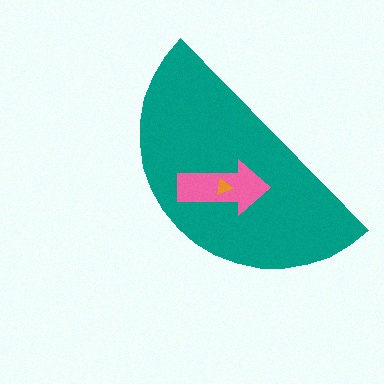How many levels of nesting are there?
3.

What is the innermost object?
The orange triangle.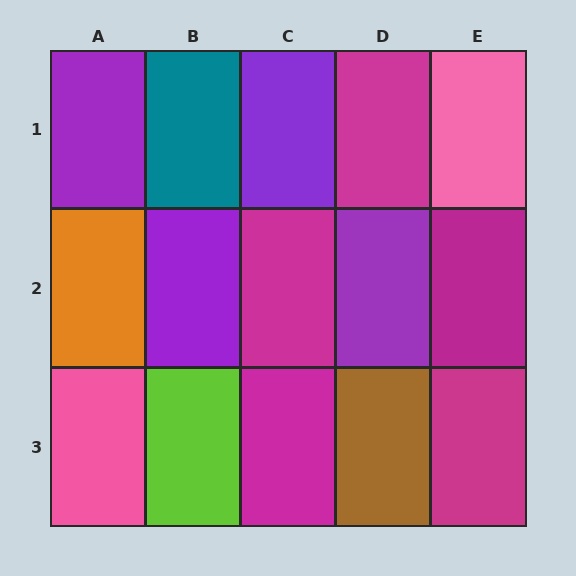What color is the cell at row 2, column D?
Purple.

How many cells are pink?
2 cells are pink.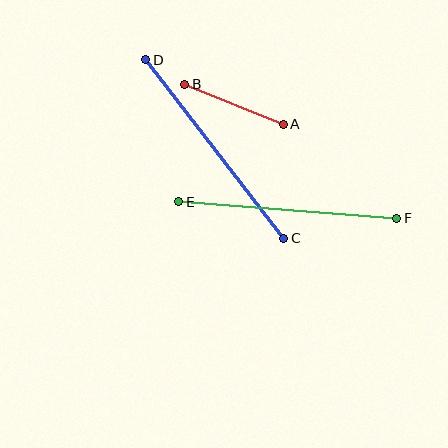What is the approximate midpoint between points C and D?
The midpoint is at approximately (215, 149) pixels.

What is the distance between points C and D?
The distance is approximately 226 pixels.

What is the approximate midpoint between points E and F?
The midpoint is at approximately (288, 210) pixels.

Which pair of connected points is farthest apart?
Points C and D are farthest apart.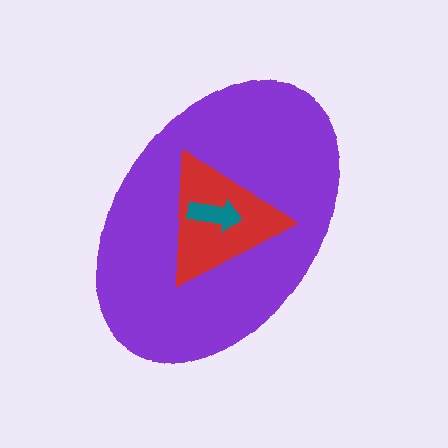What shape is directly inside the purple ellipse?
The red triangle.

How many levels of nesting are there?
3.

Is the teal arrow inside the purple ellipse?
Yes.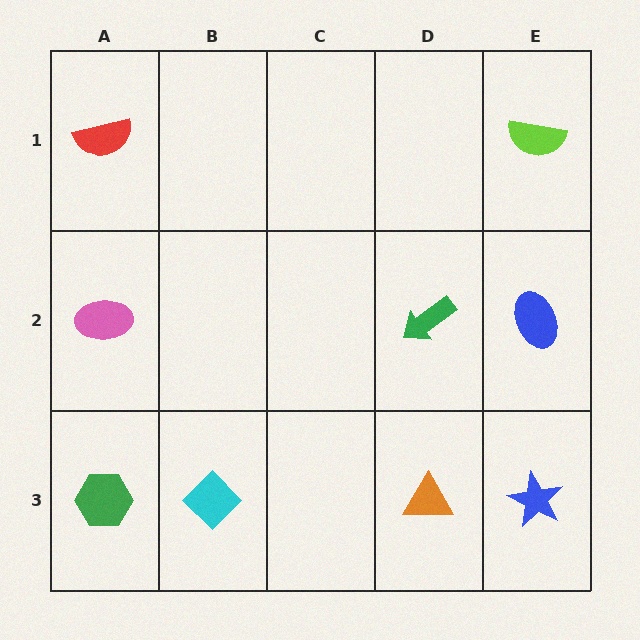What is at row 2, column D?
A green arrow.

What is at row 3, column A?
A green hexagon.